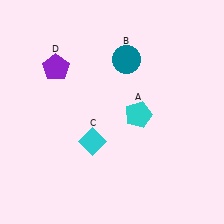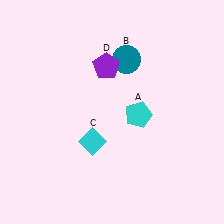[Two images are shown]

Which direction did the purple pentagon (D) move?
The purple pentagon (D) moved right.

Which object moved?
The purple pentagon (D) moved right.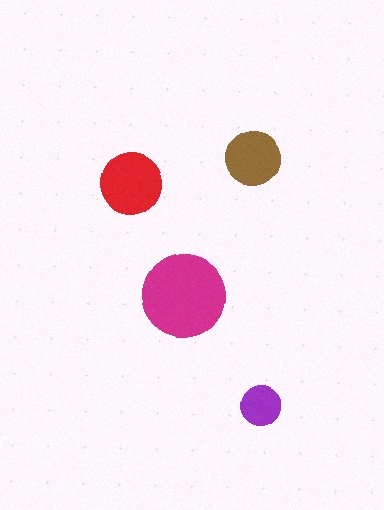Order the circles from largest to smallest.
the magenta one, the red one, the brown one, the purple one.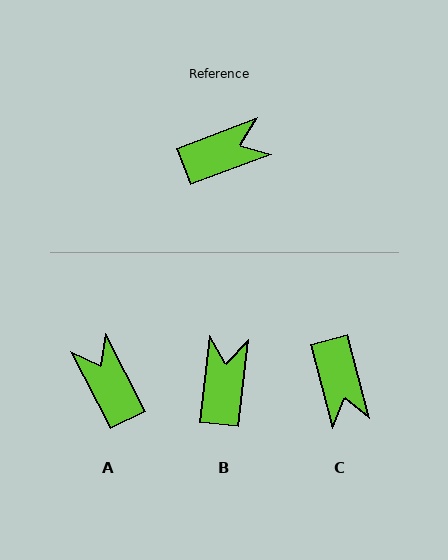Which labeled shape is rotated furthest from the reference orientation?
A, about 97 degrees away.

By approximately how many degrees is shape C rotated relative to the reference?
Approximately 96 degrees clockwise.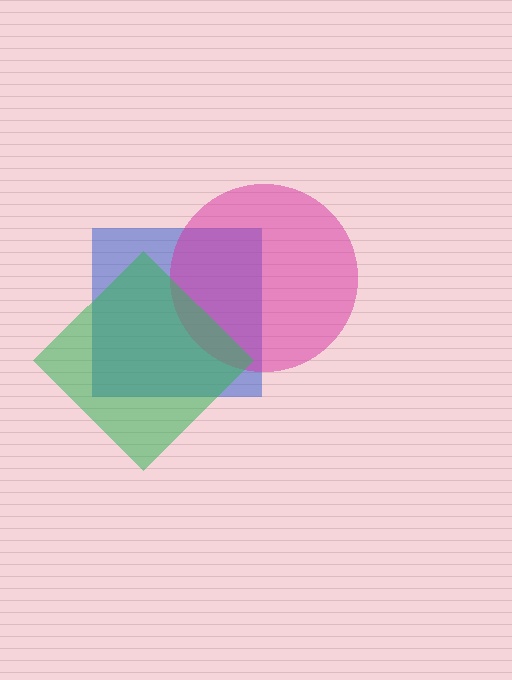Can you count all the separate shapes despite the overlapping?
Yes, there are 3 separate shapes.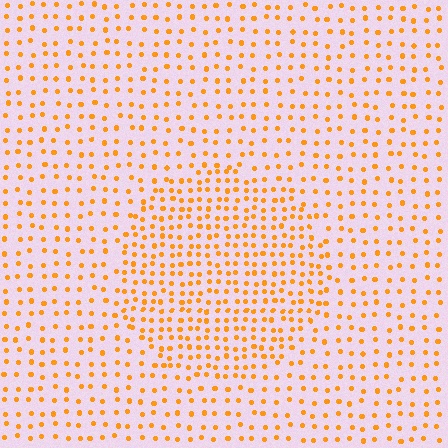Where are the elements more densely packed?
The elements are more densely packed inside the circle boundary.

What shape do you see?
I see a circle.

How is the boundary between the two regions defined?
The boundary is defined by a change in element density (approximately 1.8x ratio). All elements are the same color, size, and shape.